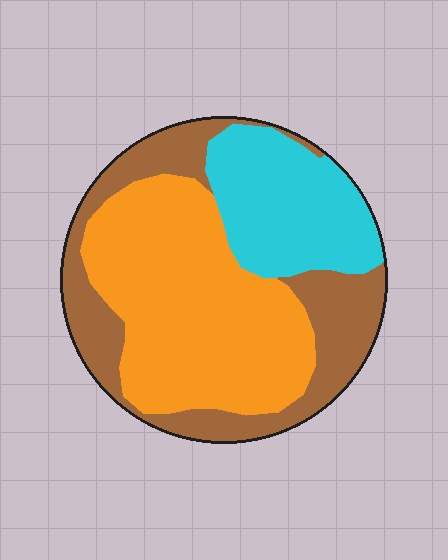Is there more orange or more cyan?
Orange.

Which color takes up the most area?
Orange, at roughly 45%.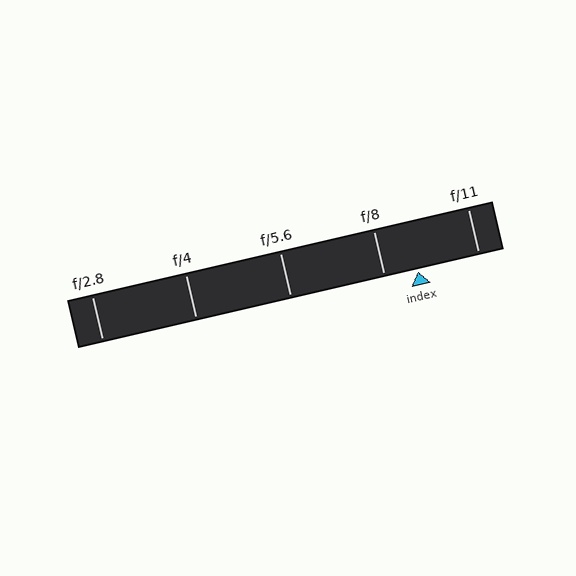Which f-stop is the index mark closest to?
The index mark is closest to f/8.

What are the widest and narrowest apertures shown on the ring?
The widest aperture shown is f/2.8 and the narrowest is f/11.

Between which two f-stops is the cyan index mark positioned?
The index mark is between f/8 and f/11.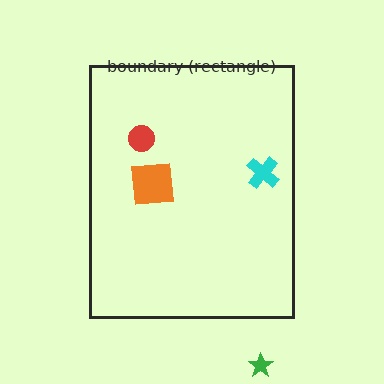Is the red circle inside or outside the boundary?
Inside.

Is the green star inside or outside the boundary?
Outside.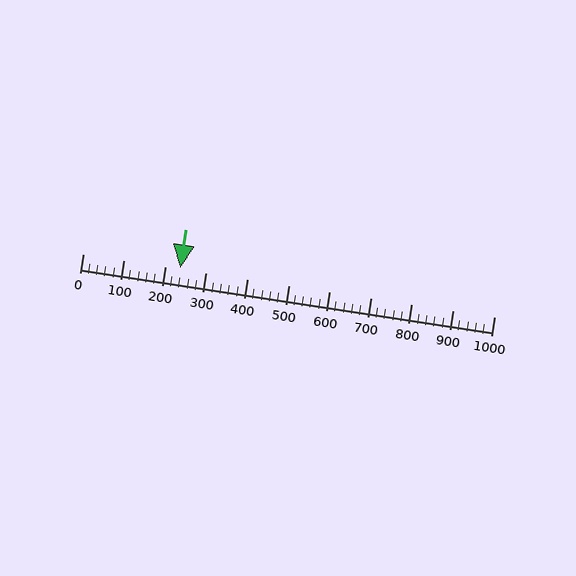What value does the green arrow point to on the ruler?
The green arrow points to approximately 238.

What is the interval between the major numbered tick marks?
The major tick marks are spaced 100 units apart.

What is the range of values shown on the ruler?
The ruler shows values from 0 to 1000.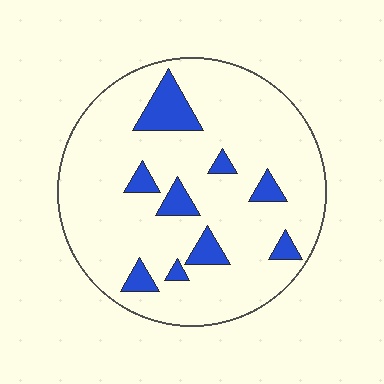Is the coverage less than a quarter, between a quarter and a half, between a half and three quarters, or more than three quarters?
Less than a quarter.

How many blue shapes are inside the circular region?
9.